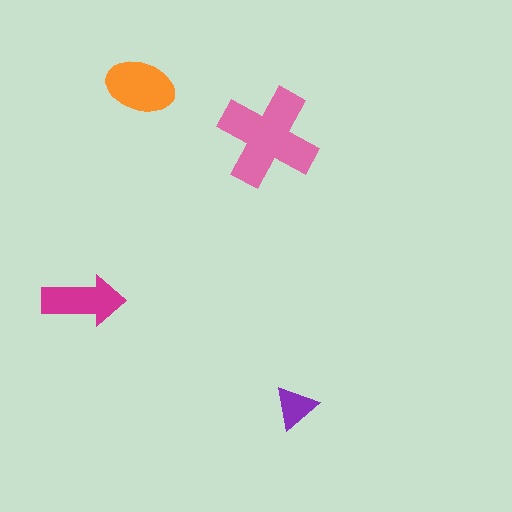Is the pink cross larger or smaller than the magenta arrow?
Larger.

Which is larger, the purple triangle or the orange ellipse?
The orange ellipse.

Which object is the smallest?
The purple triangle.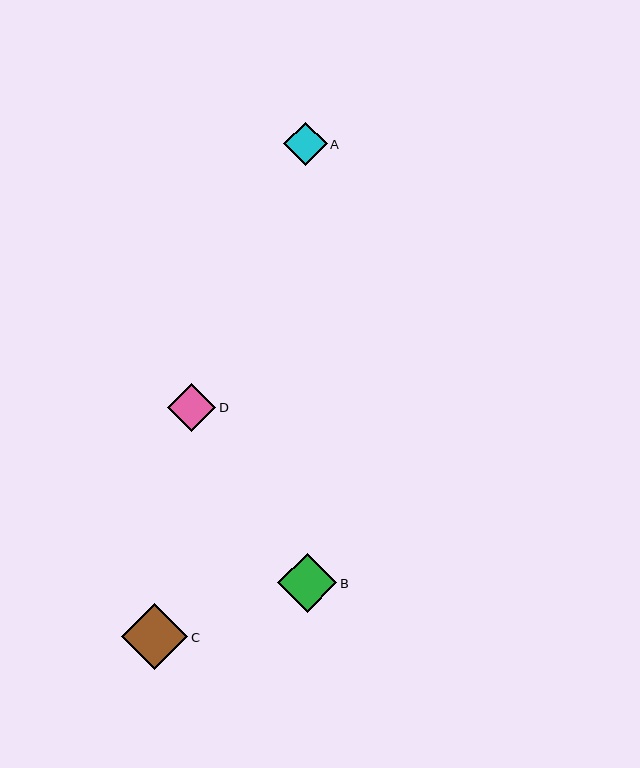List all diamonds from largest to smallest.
From largest to smallest: C, B, D, A.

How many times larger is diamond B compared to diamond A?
Diamond B is approximately 1.4 times the size of diamond A.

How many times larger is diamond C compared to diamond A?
Diamond C is approximately 1.5 times the size of diamond A.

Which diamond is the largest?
Diamond C is the largest with a size of approximately 66 pixels.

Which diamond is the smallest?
Diamond A is the smallest with a size of approximately 43 pixels.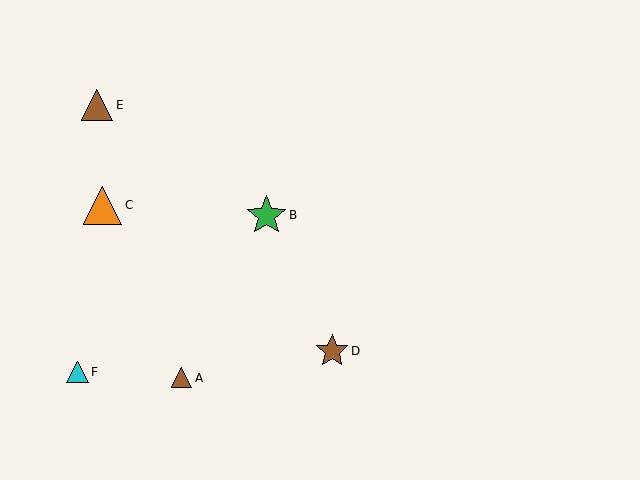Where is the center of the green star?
The center of the green star is at (267, 215).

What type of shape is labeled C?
Shape C is an orange triangle.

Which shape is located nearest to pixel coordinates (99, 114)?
The brown triangle (labeled E) at (97, 105) is nearest to that location.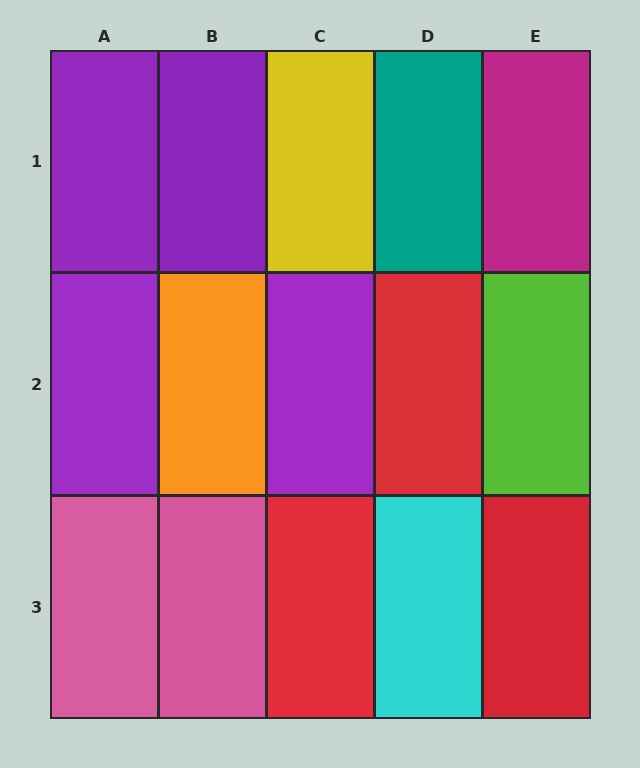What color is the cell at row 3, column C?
Red.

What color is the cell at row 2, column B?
Orange.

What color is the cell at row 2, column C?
Purple.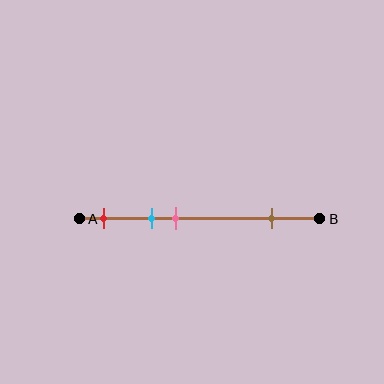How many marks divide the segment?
There are 4 marks dividing the segment.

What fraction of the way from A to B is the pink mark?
The pink mark is approximately 40% (0.4) of the way from A to B.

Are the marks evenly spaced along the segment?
No, the marks are not evenly spaced.